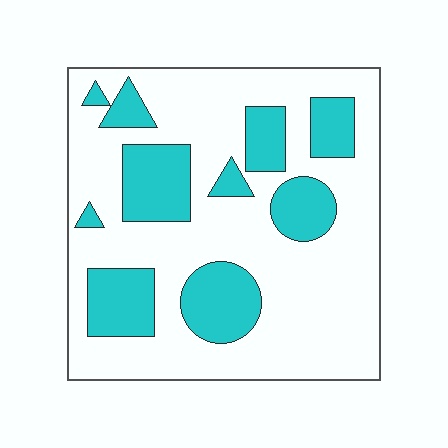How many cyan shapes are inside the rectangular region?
10.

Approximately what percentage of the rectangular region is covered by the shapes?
Approximately 30%.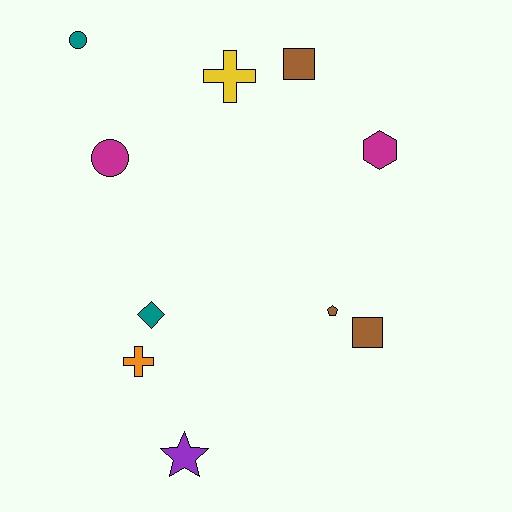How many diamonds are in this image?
There is 1 diamond.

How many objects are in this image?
There are 10 objects.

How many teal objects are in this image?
There are 2 teal objects.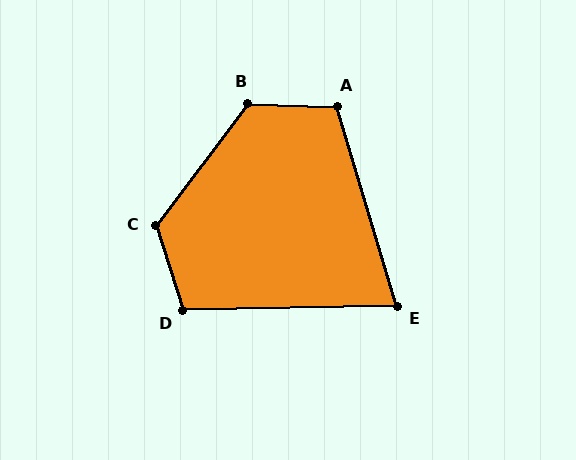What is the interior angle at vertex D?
Approximately 106 degrees (obtuse).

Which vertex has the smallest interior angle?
E, at approximately 75 degrees.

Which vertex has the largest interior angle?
C, at approximately 125 degrees.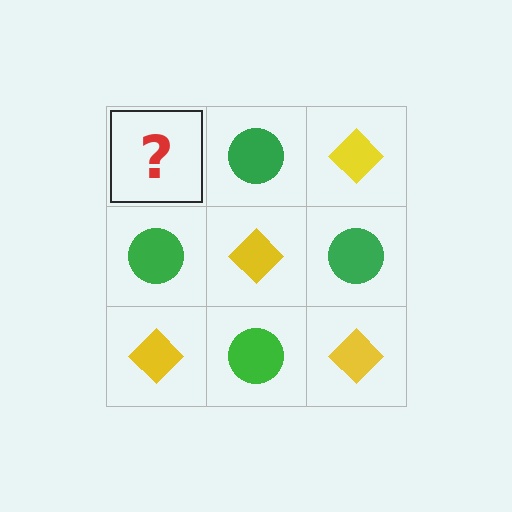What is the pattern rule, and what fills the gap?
The rule is that it alternates yellow diamond and green circle in a checkerboard pattern. The gap should be filled with a yellow diamond.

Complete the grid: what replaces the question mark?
The question mark should be replaced with a yellow diamond.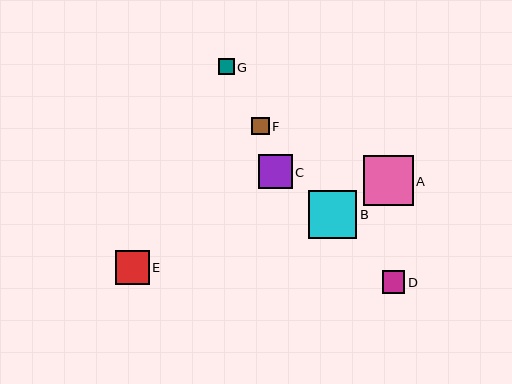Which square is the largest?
Square A is the largest with a size of approximately 50 pixels.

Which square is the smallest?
Square G is the smallest with a size of approximately 16 pixels.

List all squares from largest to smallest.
From largest to smallest: A, B, C, E, D, F, G.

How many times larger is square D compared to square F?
Square D is approximately 1.3 times the size of square F.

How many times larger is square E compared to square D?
Square E is approximately 1.5 times the size of square D.